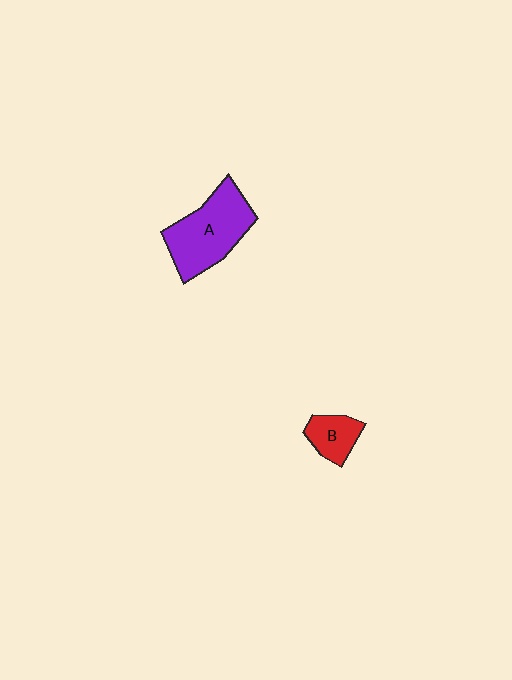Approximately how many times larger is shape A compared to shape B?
Approximately 2.5 times.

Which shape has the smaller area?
Shape B (red).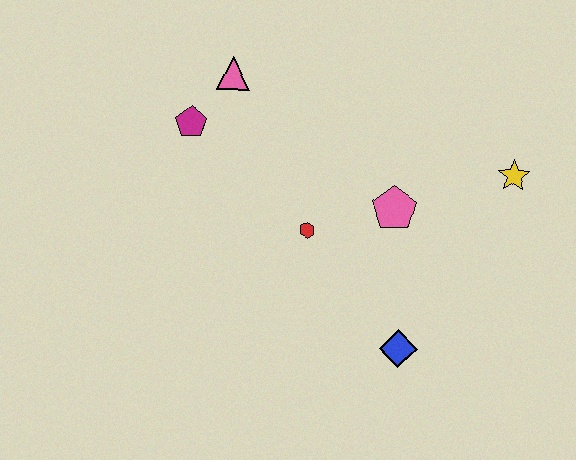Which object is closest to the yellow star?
The pink pentagon is closest to the yellow star.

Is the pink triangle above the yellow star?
Yes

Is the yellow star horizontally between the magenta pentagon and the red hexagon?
No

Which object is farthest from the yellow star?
The magenta pentagon is farthest from the yellow star.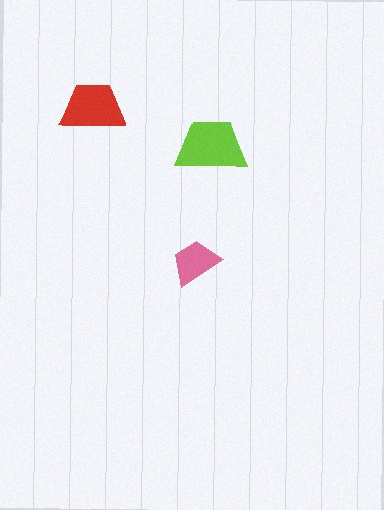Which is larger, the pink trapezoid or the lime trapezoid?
The lime one.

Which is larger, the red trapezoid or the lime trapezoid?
The lime one.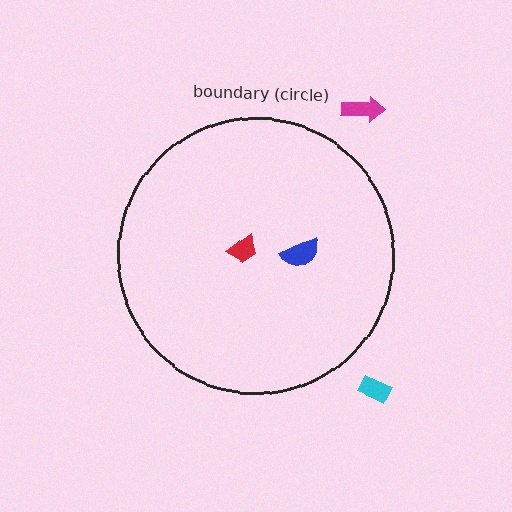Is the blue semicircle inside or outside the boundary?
Inside.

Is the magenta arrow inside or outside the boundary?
Outside.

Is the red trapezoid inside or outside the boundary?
Inside.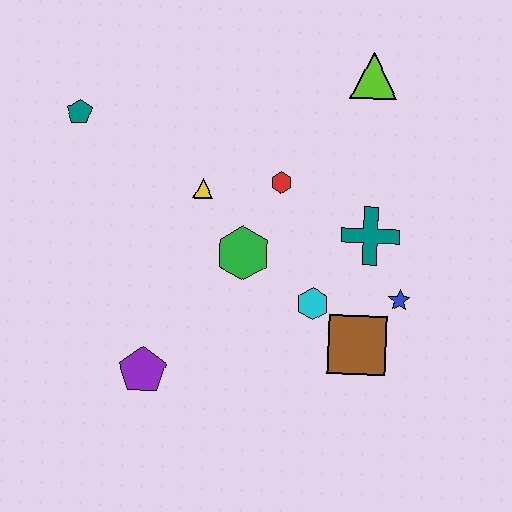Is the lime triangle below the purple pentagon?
No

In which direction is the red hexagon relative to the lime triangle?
The red hexagon is below the lime triangle.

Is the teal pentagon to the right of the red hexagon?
No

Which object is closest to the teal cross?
The blue star is closest to the teal cross.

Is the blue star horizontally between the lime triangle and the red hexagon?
No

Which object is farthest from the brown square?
The teal pentagon is farthest from the brown square.